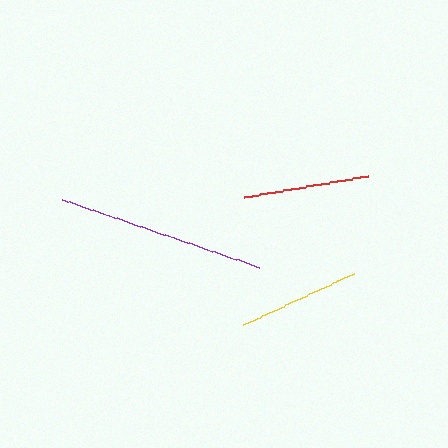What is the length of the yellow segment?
The yellow segment is approximately 123 pixels long.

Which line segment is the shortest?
The yellow line is the shortest at approximately 123 pixels.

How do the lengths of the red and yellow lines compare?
The red and yellow lines are approximately the same length.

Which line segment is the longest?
The purple line is the longest at approximately 208 pixels.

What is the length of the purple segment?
The purple segment is approximately 208 pixels long.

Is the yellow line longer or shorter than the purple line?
The purple line is longer than the yellow line.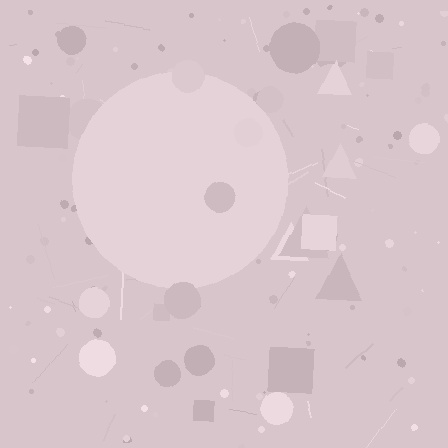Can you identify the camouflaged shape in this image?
The camouflaged shape is a circle.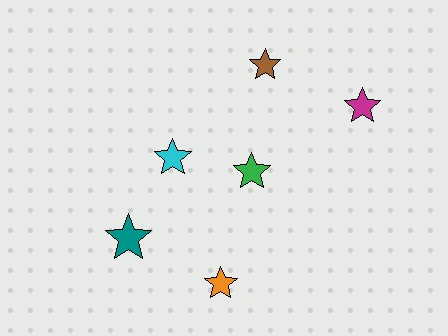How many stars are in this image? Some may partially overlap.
There are 6 stars.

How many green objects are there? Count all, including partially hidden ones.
There is 1 green object.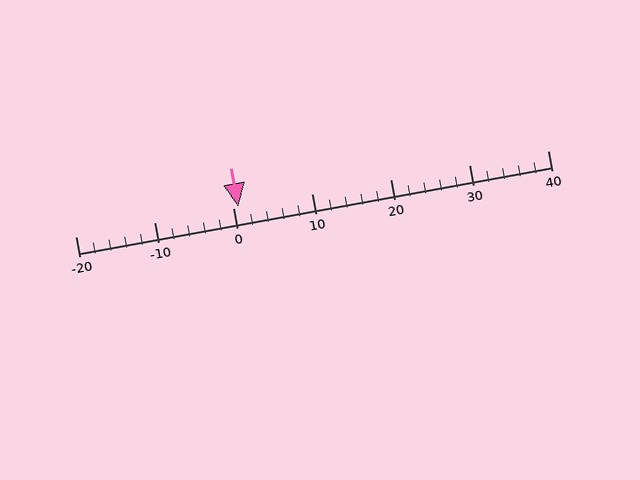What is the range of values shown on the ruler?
The ruler shows values from -20 to 40.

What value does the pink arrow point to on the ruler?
The pink arrow points to approximately 1.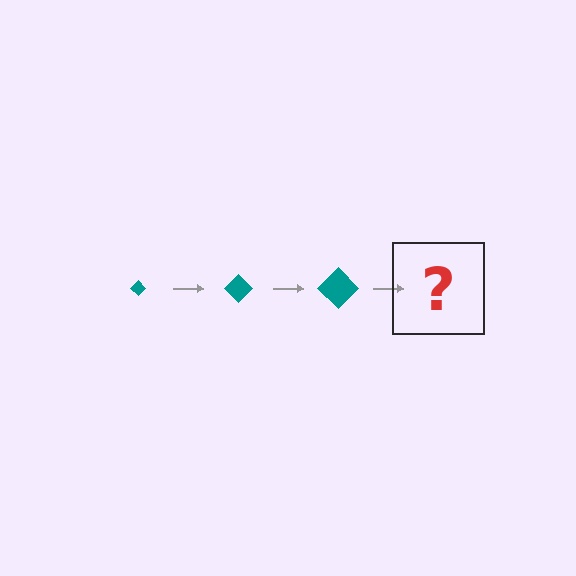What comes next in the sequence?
The next element should be a teal diamond, larger than the previous one.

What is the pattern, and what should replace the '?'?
The pattern is that the diamond gets progressively larger each step. The '?' should be a teal diamond, larger than the previous one.